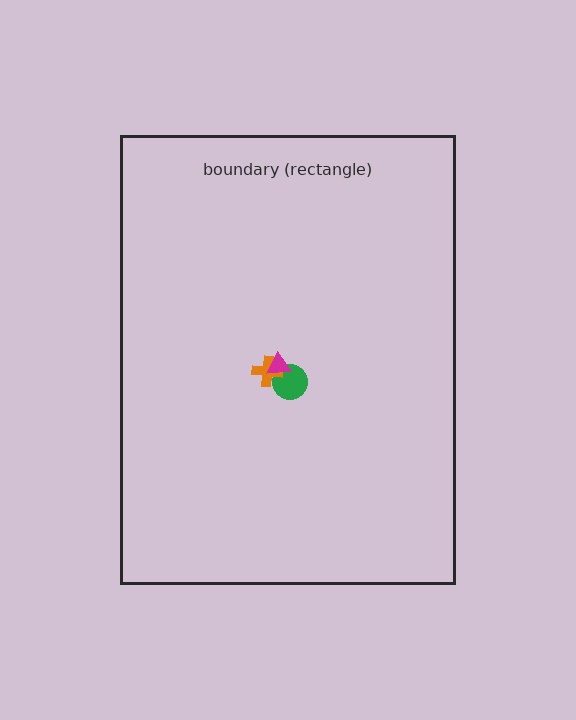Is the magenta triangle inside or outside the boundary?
Inside.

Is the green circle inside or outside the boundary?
Inside.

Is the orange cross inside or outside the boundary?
Inside.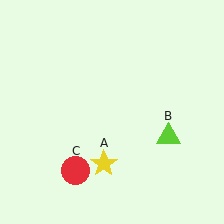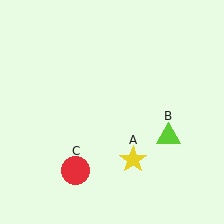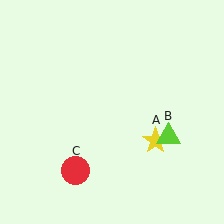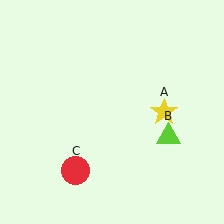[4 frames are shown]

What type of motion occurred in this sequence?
The yellow star (object A) rotated counterclockwise around the center of the scene.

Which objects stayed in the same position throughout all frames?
Lime triangle (object B) and red circle (object C) remained stationary.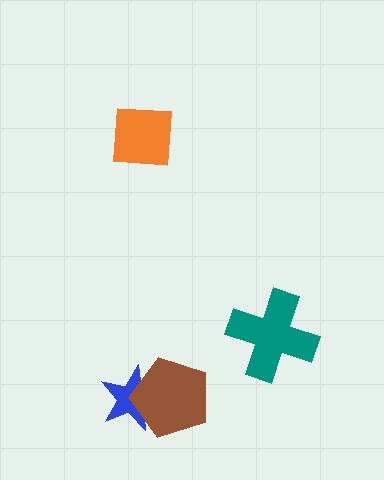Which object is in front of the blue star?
The brown pentagon is in front of the blue star.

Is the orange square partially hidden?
No, no other shape covers it.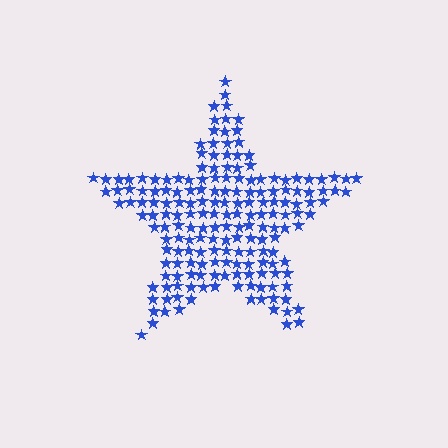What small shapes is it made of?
It is made of small stars.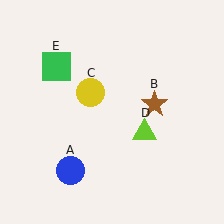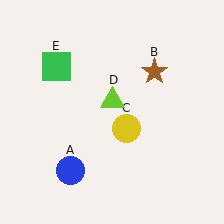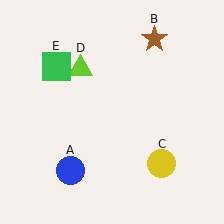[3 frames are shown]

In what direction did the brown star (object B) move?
The brown star (object B) moved up.